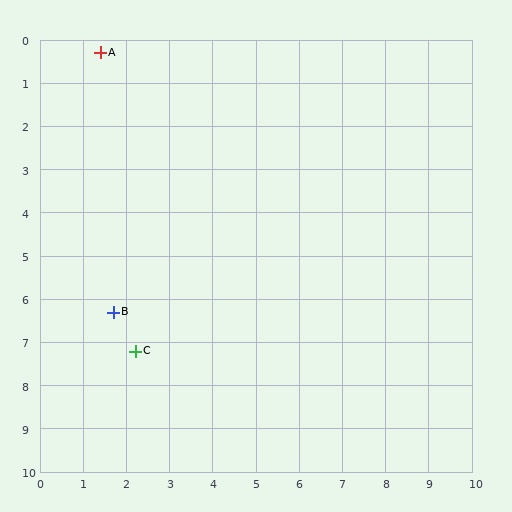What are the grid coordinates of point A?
Point A is at approximately (1.4, 0.3).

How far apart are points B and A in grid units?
Points B and A are about 6.0 grid units apart.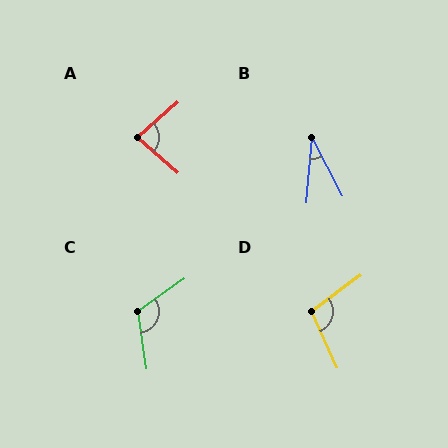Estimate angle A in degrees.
Approximately 82 degrees.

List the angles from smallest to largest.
B (32°), A (82°), D (102°), C (117°).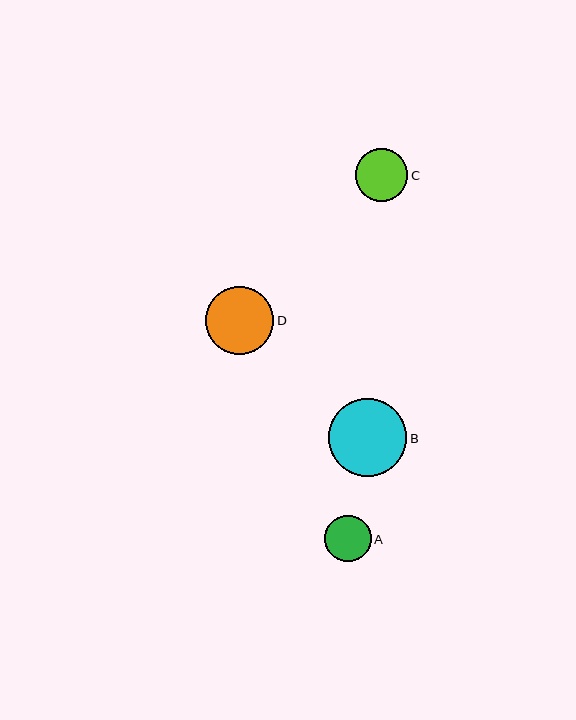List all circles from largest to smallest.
From largest to smallest: B, D, C, A.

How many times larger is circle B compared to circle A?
Circle B is approximately 1.7 times the size of circle A.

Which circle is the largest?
Circle B is the largest with a size of approximately 78 pixels.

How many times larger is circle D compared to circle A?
Circle D is approximately 1.5 times the size of circle A.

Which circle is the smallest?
Circle A is the smallest with a size of approximately 46 pixels.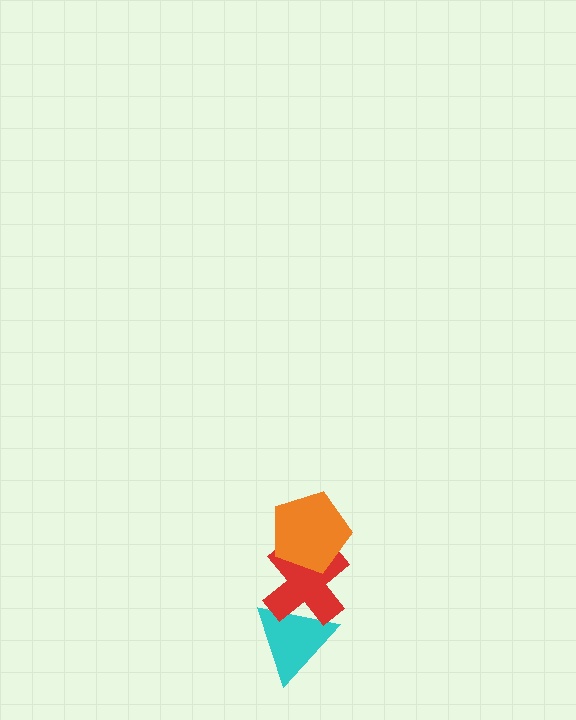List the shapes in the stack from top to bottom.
From top to bottom: the orange pentagon, the red cross, the cyan triangle.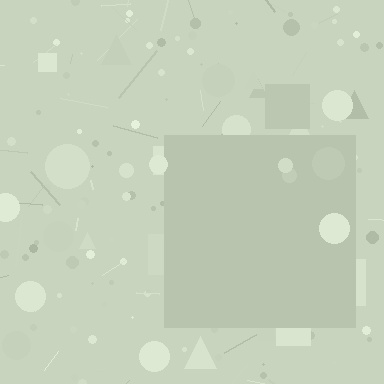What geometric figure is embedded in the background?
A square is embedded in the background.